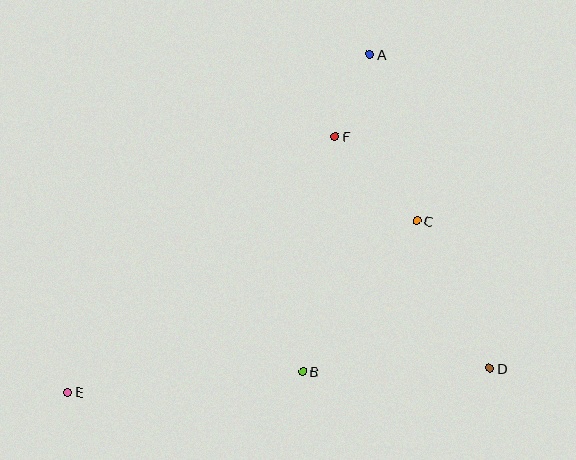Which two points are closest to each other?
Points A and F are closest to each other.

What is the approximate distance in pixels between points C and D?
The distance between C and D is approximately 165 pixels.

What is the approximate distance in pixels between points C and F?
The distance between C and F is approximately 118 pixels.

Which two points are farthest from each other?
Points A and E are farthest from each other.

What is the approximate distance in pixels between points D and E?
The distance between D and E is approximately 423 pixels.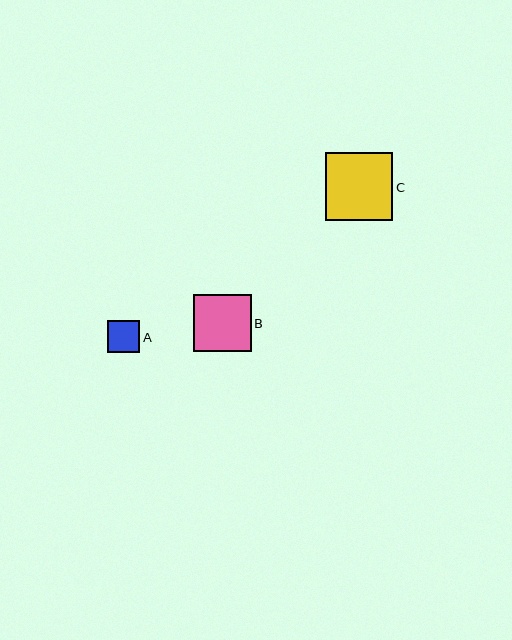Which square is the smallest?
Square A is the smallest with a size of approximately 32 pixels.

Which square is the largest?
Square C is the largest with a size of approximately 67 pixels.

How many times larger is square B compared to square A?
Square B is approximately 1.8 times the size of square A.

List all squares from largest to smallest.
From largest to smallest: C, B, A.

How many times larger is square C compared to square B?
Square C is approximately 1.2 times the size of square B.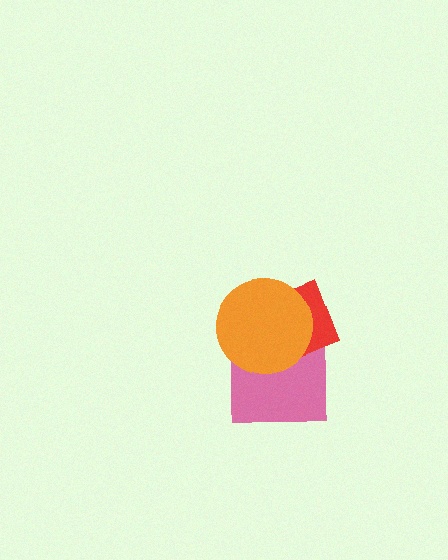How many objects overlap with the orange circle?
2 objects overlap with the orange circle.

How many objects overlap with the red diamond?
2 objects overlap with the red diamond.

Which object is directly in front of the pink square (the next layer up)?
The red diamond is directly in front of the pink square.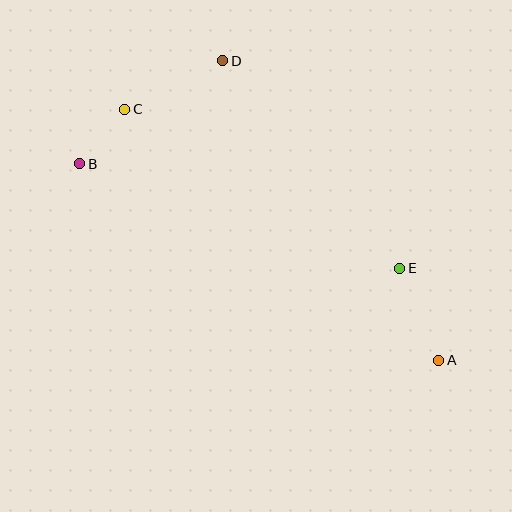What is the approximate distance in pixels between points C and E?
The distance between C and E is approximately 317 pixels.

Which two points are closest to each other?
Points B and C are closest to each other.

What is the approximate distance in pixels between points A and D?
The distance between A and D is approximately 369 pixels.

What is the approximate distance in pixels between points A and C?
The distance between A and C is approximately 402 pixels.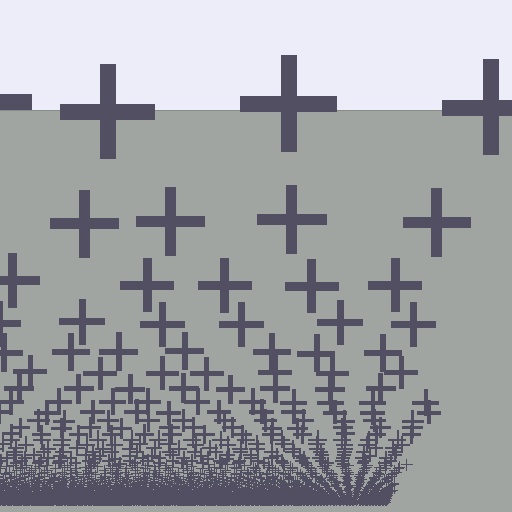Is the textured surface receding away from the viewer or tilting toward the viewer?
The surface appears to tilt toward the viewer. Texture elements get larger and sparser toward the top.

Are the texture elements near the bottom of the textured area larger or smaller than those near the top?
Smaller. The gradient is inverted — elements near the bottom are smaller and denser.